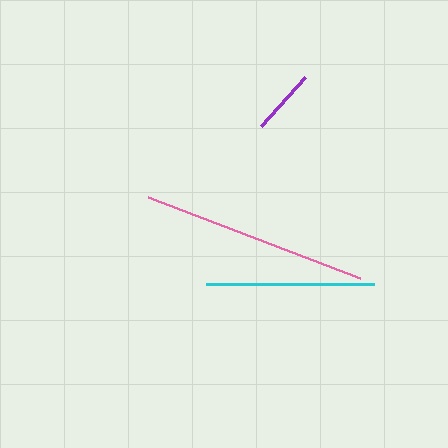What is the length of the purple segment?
The purple segment is approximately 66 pixels long.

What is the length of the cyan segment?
The cyan segment is approximately 168 pixels long.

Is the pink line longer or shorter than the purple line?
The pink line is longer than the purple line.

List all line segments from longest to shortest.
From longest to shortest: pink, cyan, purple.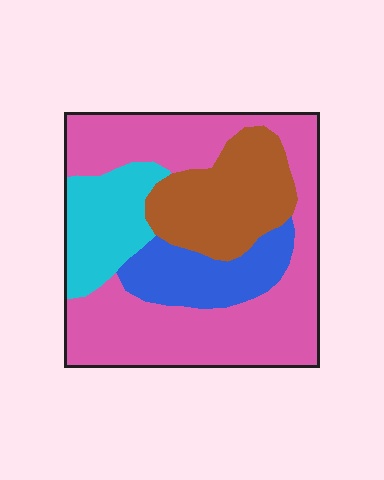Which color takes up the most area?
Pink, at roughly 50%.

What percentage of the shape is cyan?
Cyan takes up about one eighth (1/8) of the shape.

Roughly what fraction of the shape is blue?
Blue covers roughly 15% of the shape.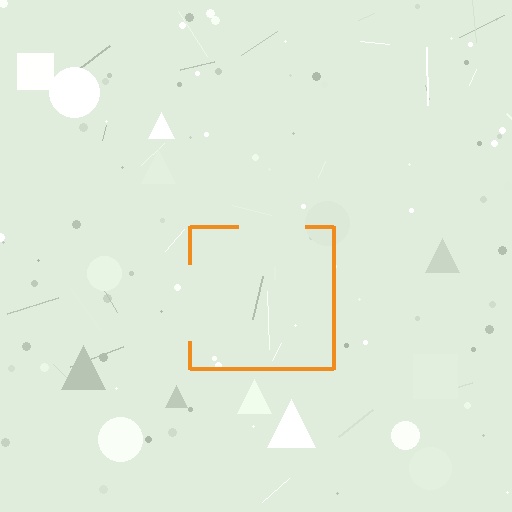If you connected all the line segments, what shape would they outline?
They would outline a square.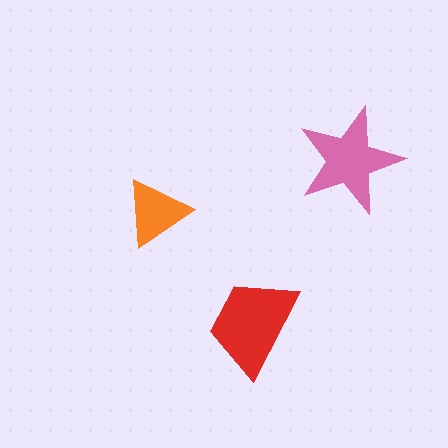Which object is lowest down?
The red trapezoid is bottommost.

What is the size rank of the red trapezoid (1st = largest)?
1st.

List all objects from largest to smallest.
The red trapezoid, the pink star, the orange triangle.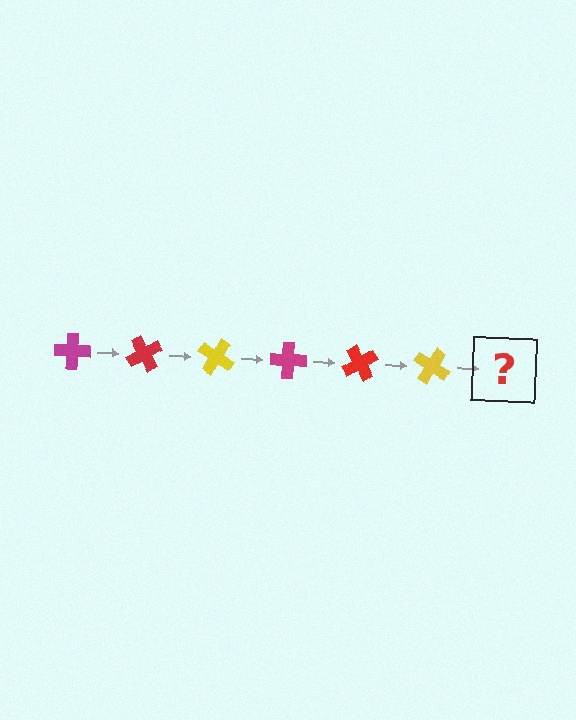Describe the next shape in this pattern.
It should be a magenta cross, rotated 360 degrees from the start.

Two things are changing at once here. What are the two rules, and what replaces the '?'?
The two rules are that it rotates 60 degrees each step and the color cycles through magenta, red, and yellow. The '?' should be a magenta cross, rotated 360 degrees from the start.